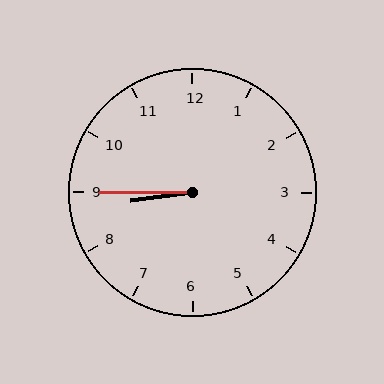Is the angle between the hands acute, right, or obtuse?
It is acute.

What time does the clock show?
8:45.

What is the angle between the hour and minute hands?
Approximately 8 degrees.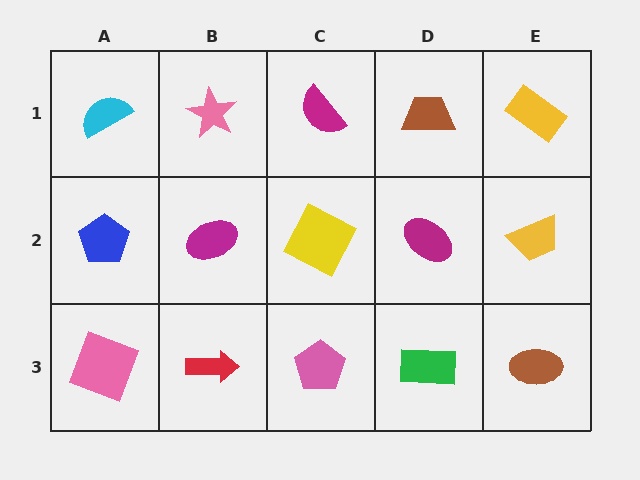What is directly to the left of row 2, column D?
A yellow square.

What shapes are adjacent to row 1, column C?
A yellow square (row 2, column C), a pink star (row 1, column B), a brown trapezoid (row 1, column D).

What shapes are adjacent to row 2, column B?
A pink star (row 1, column B), a red arrow (row 3, column B), a blue pentagon (row 2, column A), a yellow square (row 2, column C).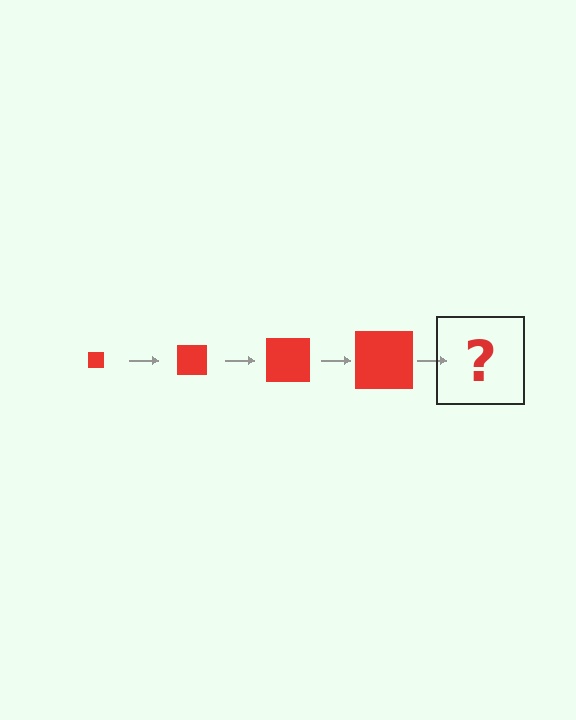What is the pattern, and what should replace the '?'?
The pattern is that the square gets progressively larger each step. The '?' should be a red square, larger than the previous one.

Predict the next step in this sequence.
The next step is a red square, larger than the previous one.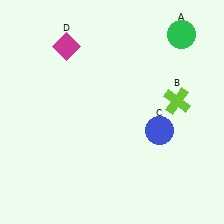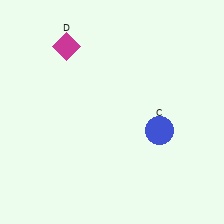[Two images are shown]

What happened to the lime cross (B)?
The lime cross (B) was removed in Image 2. It was in the top-right area of Image 1.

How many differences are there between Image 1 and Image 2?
There are 2 differences between the two images.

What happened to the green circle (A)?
The green circle (A) was removed in Image 2. It was in the top-right area of Image 1.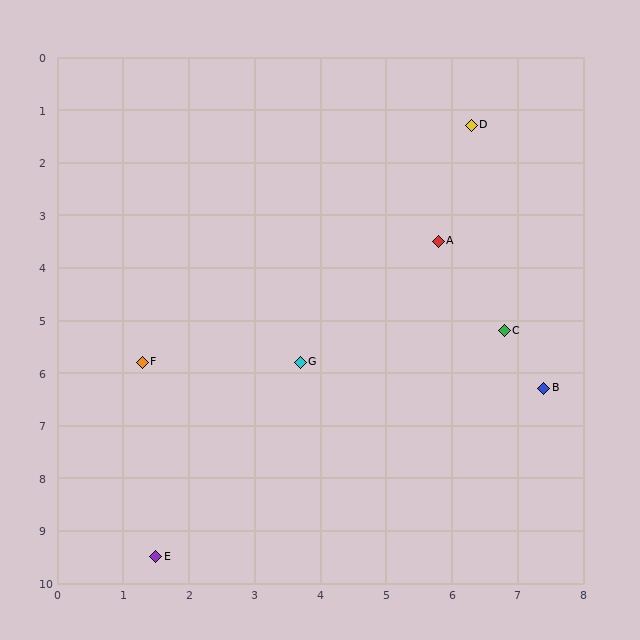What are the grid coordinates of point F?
Point F is at approximately (1.3, 5.8).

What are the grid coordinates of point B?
Point B is at approximately (7.4, 6.3).